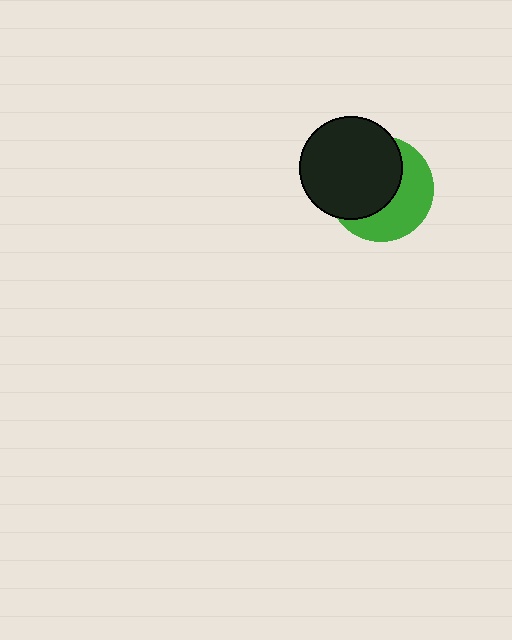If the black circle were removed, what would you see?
You would see the complete green circle.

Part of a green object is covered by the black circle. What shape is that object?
It is a circle.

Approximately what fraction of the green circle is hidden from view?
Roughly 56% of the green circle is hidden behind the black circle.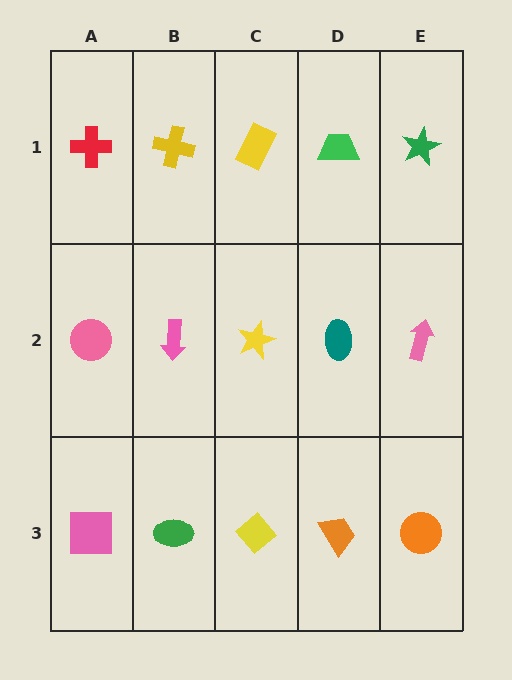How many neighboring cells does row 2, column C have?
4.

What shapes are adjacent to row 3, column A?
A pink circle (row 2, column A), a green ellipse (row 3, column B).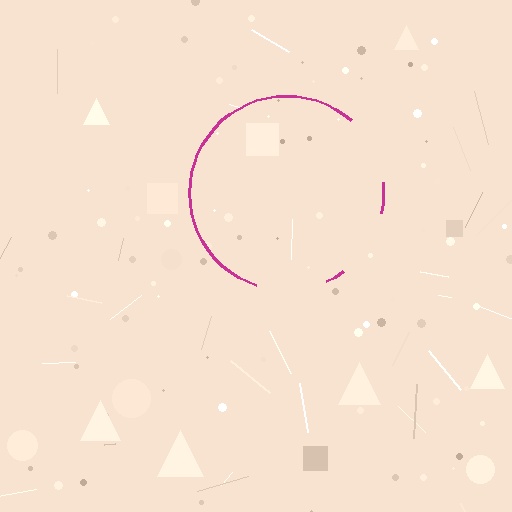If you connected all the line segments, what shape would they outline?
They would outline a circle.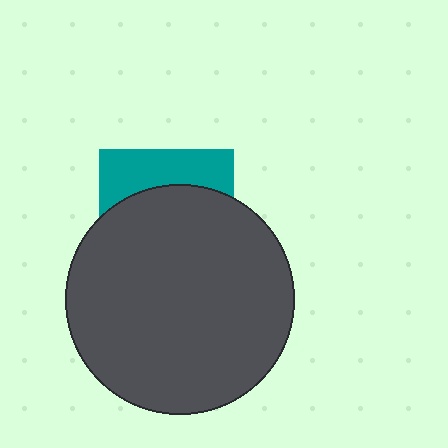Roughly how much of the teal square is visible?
A small part of it is visible (roughly 32%).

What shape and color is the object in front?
The object in front is a dark gray circle.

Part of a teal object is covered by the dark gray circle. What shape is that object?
It is a square.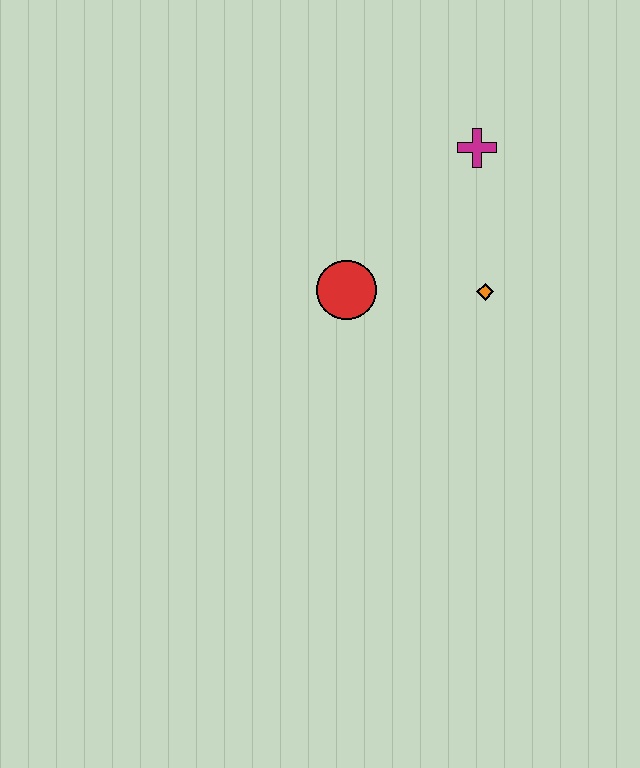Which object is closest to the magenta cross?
The orange diamond is closest to the magenta cross.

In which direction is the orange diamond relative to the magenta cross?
The orange diamond is below the magenta cross.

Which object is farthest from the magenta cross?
The red circle is farthest from the magenta cross.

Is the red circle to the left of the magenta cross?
Yes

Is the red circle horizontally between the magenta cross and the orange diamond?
No